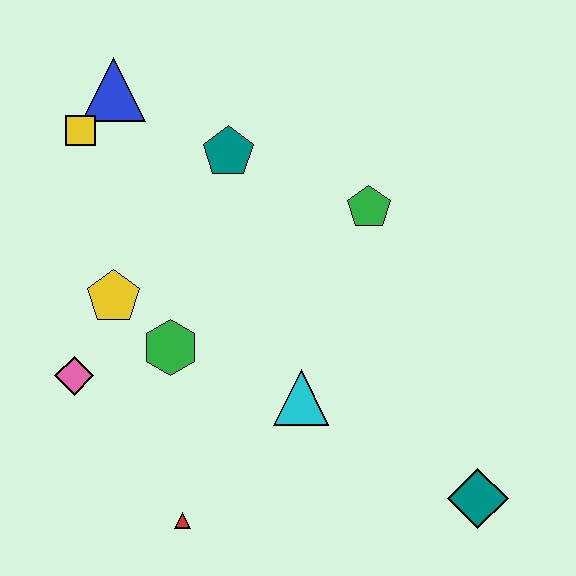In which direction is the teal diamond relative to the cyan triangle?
The teal diamond is to the right of the cyan triangle.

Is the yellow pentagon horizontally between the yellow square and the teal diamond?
Yes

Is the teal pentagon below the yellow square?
Yes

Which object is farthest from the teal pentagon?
The teal diamond is farthest from the teal pentagon.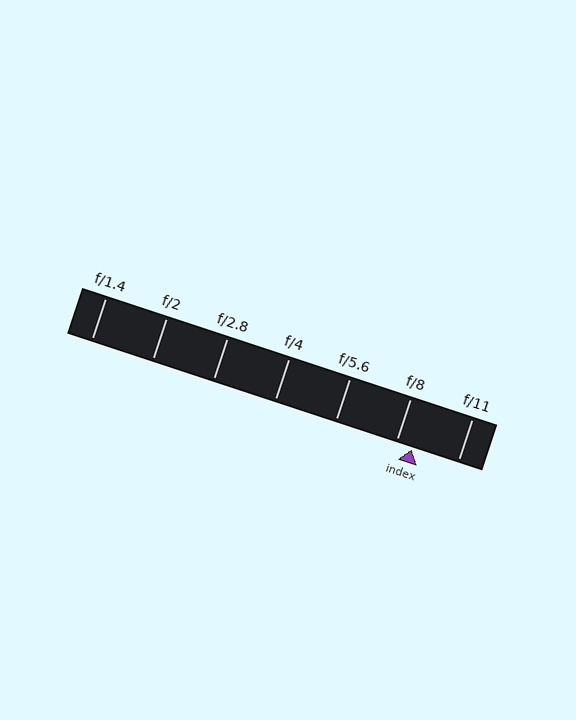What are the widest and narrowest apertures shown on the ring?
The widest aperture shown is f/1.4 and the narrowest is f/11.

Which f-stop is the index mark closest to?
The index mark is closest to f/8.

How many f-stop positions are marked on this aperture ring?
There are 7 f-stop positions marked.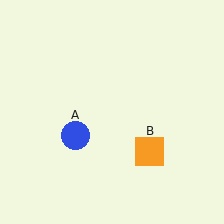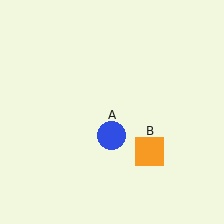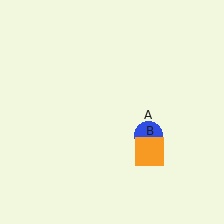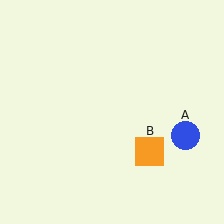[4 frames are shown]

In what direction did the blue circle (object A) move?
The blue circle (object A) moved right.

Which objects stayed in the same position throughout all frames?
Orange square (object B) remained stationary.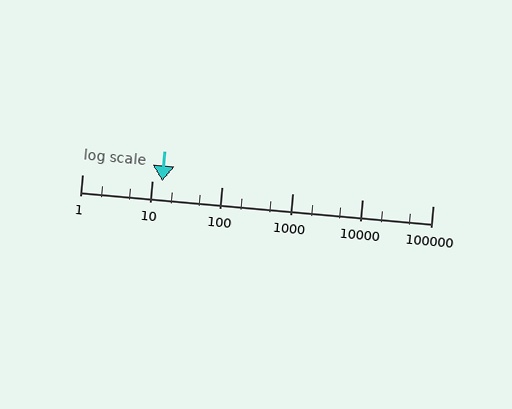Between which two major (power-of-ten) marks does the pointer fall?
The pointer is between 10 and 100.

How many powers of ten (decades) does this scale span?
The scale spans 5 decades, from 1 to 100000.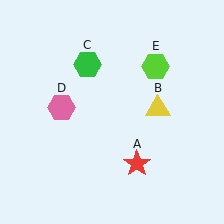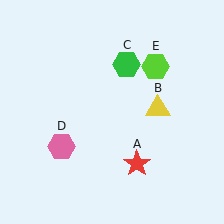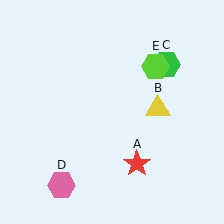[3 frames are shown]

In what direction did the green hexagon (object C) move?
The green hexagon (object C) moved right.